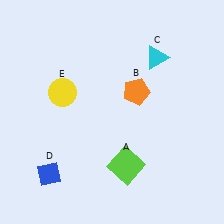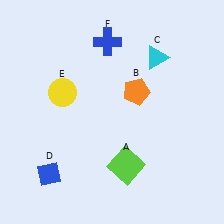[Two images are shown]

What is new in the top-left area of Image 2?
A blue cross (F) was added in the top-left area of Image 2.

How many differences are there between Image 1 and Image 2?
There is 1 difference between the two images.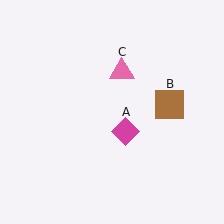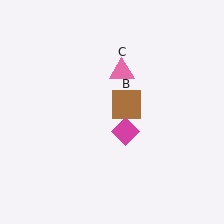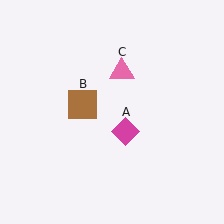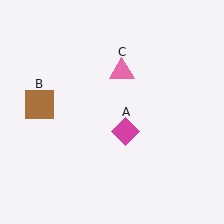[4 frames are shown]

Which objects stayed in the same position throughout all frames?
Magenta diamond (object A) and pink triangle (object C) remained stationary.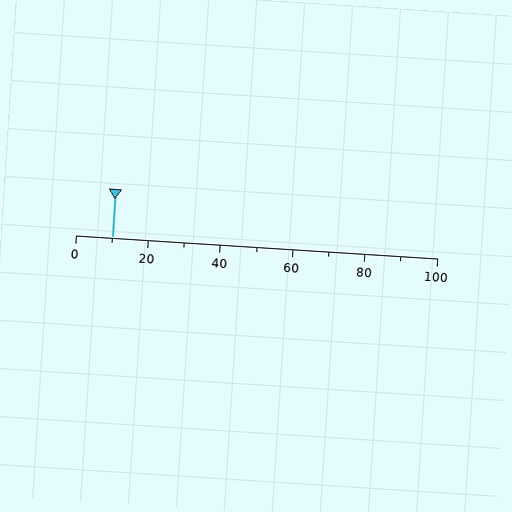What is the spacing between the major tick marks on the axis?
The major ticks are spaced 20 apart.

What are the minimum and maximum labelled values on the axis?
The axis runs from 0 to 100.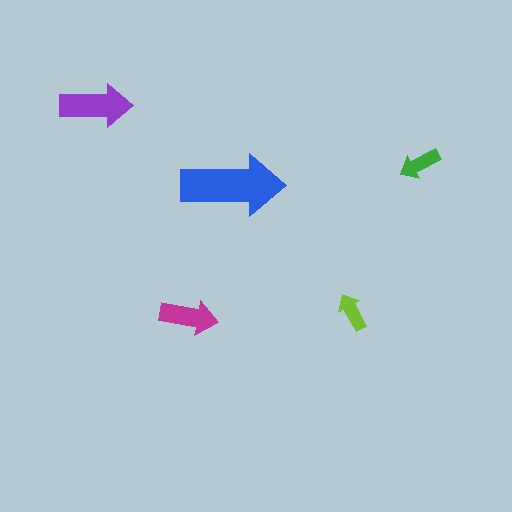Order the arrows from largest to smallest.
the blue one, the purple one, the magenta one, the green one, the lime one.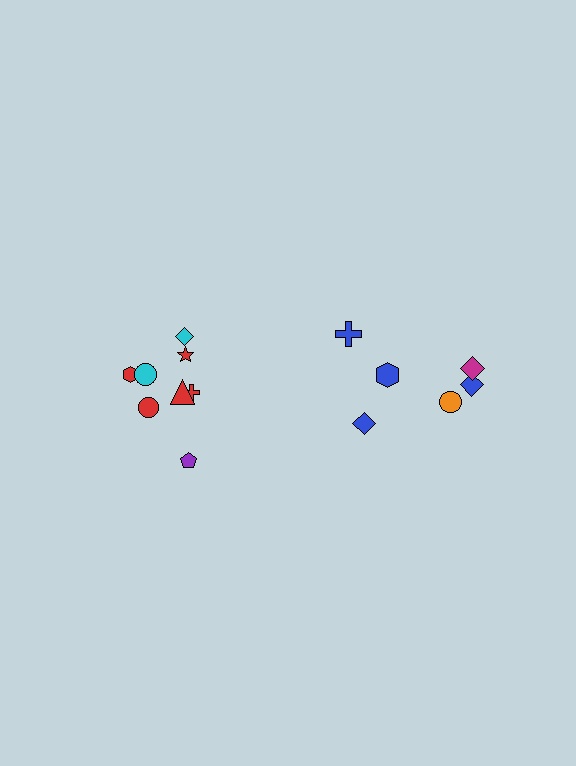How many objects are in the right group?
There are 6 objects.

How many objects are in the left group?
There are 8 objects.